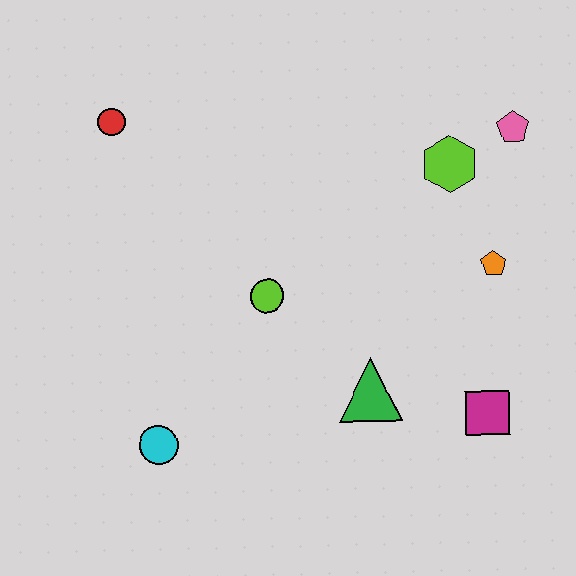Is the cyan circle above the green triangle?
No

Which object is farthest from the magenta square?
The red circle is farthest from the magenta square.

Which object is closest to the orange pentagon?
The lime hexagon is closest to the orange pentagon.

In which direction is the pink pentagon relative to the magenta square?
The pink pentagon is above the magenta square.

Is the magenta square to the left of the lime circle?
No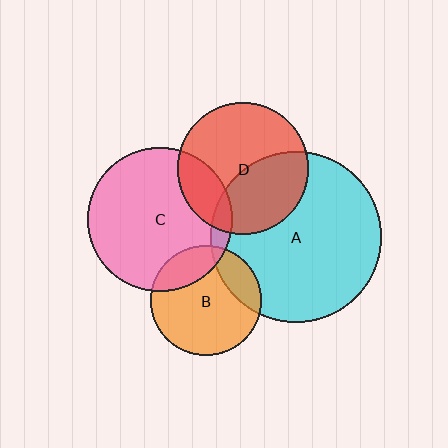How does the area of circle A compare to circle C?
Approximately 1.4 times.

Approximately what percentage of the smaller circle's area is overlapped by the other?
Approximately 20%.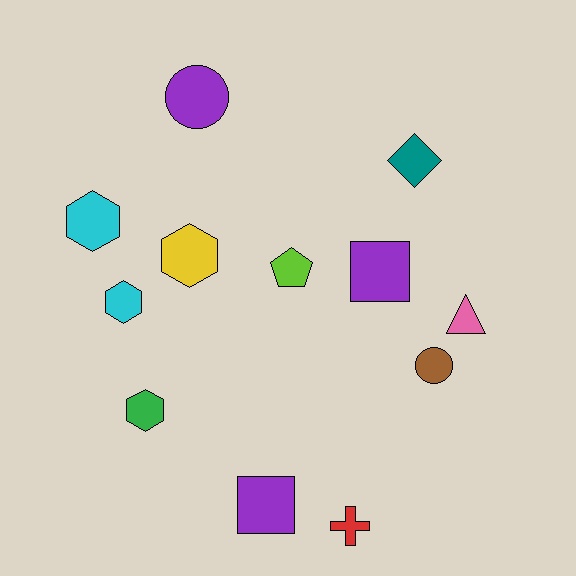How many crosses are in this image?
There is 1 cross.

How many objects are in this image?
There are 12 objects.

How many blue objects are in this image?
There are no blue objects.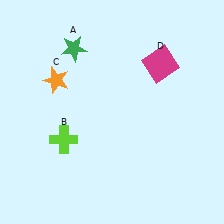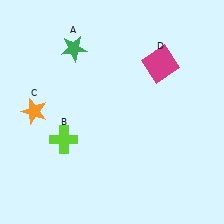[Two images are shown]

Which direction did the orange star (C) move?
The orange star (C) moved down.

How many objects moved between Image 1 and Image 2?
1 object moved between the two images.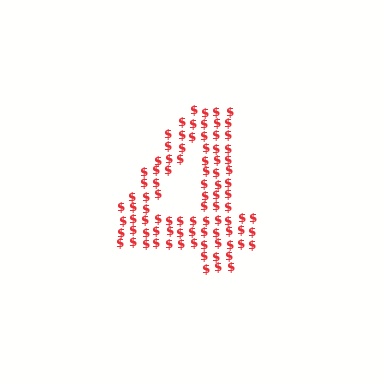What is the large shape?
The large shape is the digit 4.